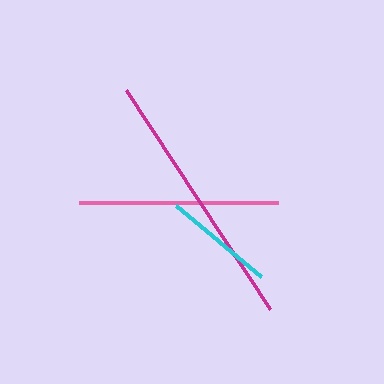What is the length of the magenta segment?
The magenta segment is approximately 263 pixels long.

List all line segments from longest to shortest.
From longest to shortest: magenta, pink, cyan.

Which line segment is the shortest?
The cyan line is the shortest at approximately 110 pixels.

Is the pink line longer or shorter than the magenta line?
The magenta line is longer than the pink line.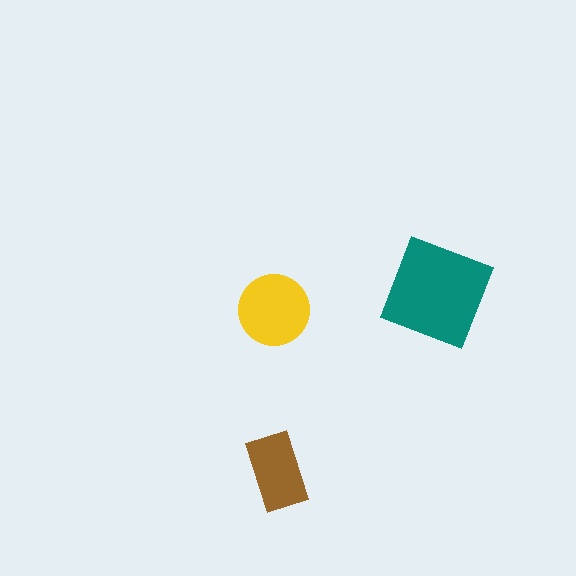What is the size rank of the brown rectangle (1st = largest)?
3rd.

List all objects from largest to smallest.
The teal square, the yellow circle, the brown rectangle.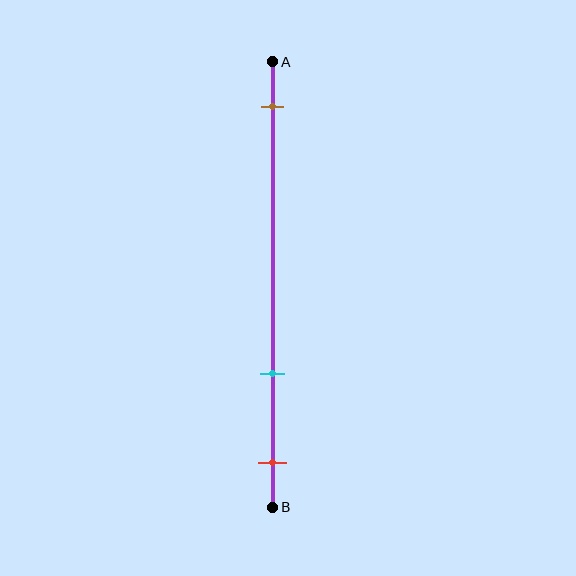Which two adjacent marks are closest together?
The cyan and red marks are the closest adjacent pair.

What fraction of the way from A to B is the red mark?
The red mark is approximately 90% (0.9) of the way from A to B.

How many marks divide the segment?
There are 3 marks dividing the segment.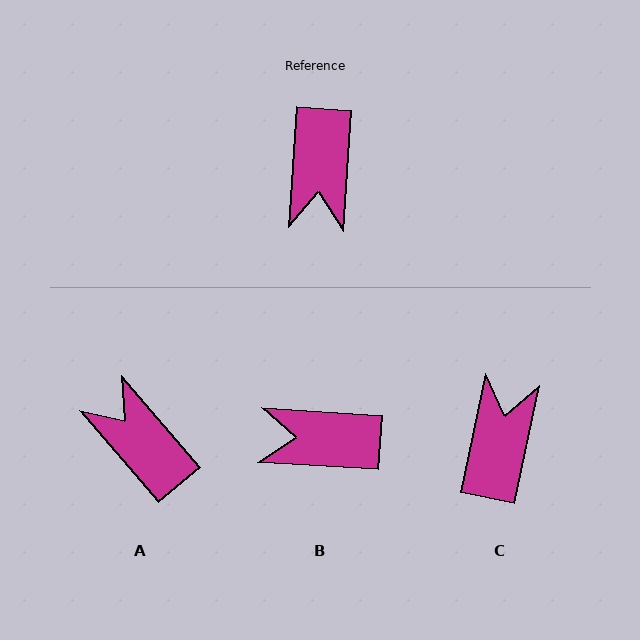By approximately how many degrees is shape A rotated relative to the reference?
Approximately 136 degrees clockwise.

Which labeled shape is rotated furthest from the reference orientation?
C, about 172 degrees away.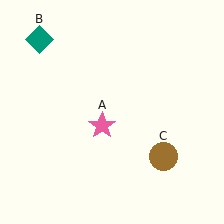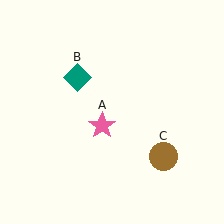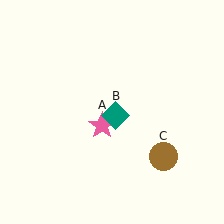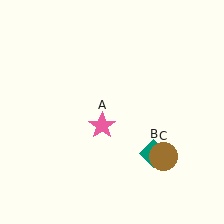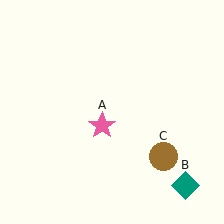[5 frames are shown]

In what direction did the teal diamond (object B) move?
The teal diamond (object B) moved down and to the right.